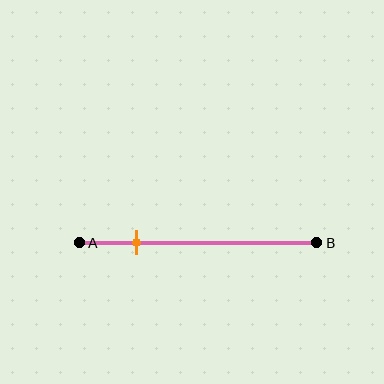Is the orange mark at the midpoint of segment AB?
No, the mark is at about 25% from A, not at the 50% midpoint.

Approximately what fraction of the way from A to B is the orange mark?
The orange mark is approximately 25% of the way from A to B.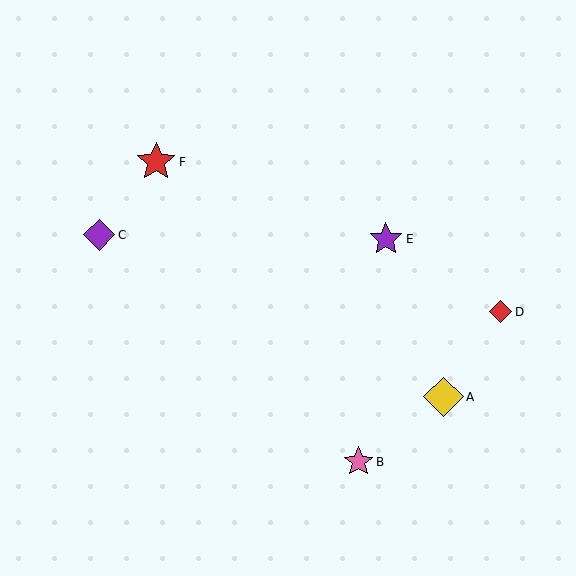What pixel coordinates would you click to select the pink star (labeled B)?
Click at (359, 462) to select the pink star B.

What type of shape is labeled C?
Shape C is a purple diamond.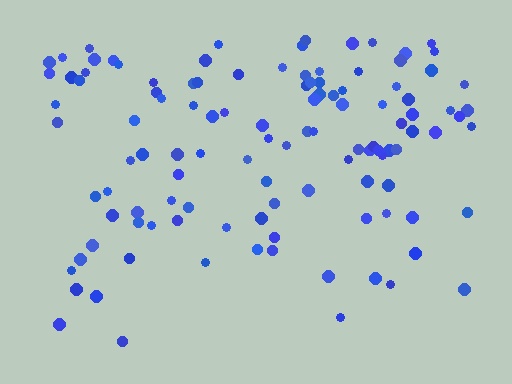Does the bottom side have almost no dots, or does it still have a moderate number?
Still a moderate number, just noticeably fewer than the top.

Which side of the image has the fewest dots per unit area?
The bottom.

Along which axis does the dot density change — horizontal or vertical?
Vertical.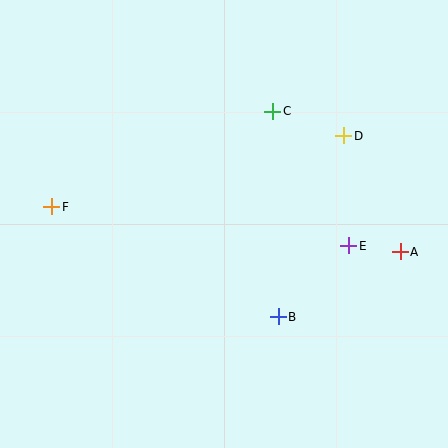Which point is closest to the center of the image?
Point B at (278, 317) is closest to the center.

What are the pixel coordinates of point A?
Point A is at (400, 252).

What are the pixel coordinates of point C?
Point C is at (272, 111).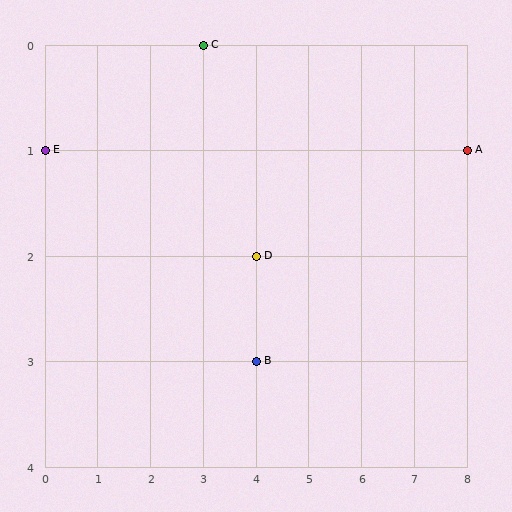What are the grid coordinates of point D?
Point D is at grid coordinates (4, 2).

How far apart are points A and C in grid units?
Points A and C are 5 columns and 1 row apart (about 5.1 grid units diagonally).